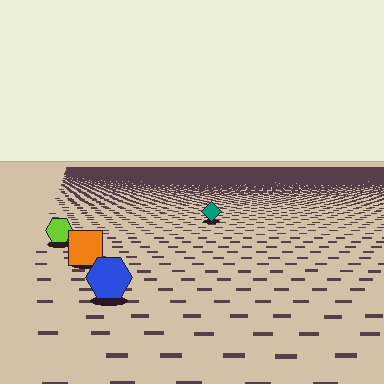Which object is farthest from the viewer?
The teal diamond is farthest from the viewer. It appears smaller and the ground texture around it is denser.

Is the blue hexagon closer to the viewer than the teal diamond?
Yes. The blue hexagon is closer — you can tell from the texture gradient: the ground texture is coarser near it.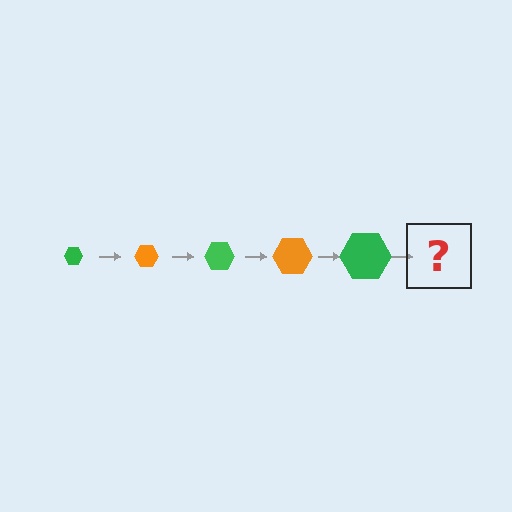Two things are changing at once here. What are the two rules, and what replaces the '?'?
The two rules are that the hexagon grows larger each step and the color cycles through green and orange. The '?' should be an orange hexagon, larger than the previous one.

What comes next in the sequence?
The next element should be an orange hexagon, larger than the previous one.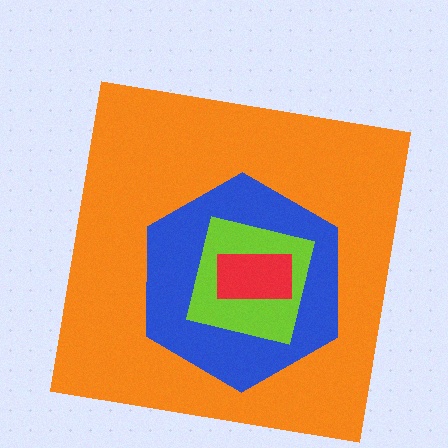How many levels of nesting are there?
4.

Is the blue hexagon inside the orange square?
Yes.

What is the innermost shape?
The red rectangle.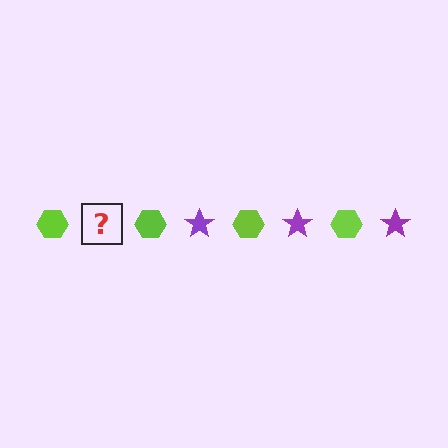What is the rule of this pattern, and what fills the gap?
The rule is that the pattern alternates between lime hexagon and purple star. The gap should be filled with a purple star.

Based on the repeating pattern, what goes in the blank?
The blank should be a purple star.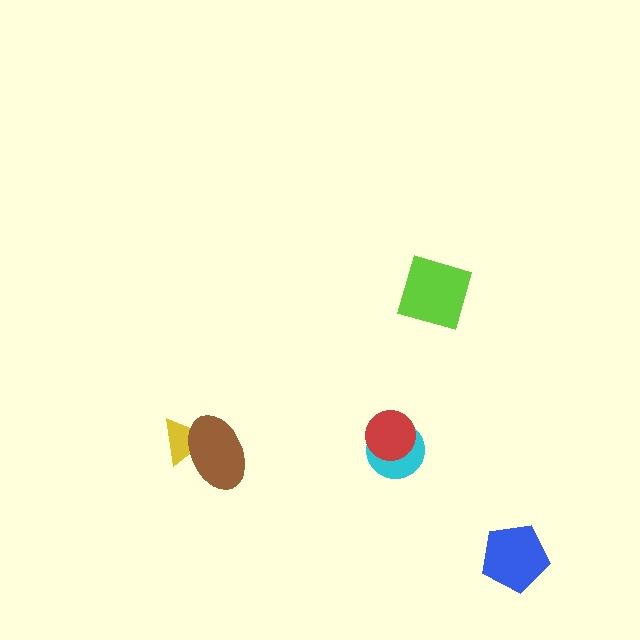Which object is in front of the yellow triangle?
The brown ellipse is in front of the yellow triangle.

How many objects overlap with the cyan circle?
1 object overlaps with the cyan circle.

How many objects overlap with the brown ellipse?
1 object overlaps with the brown ellipse.